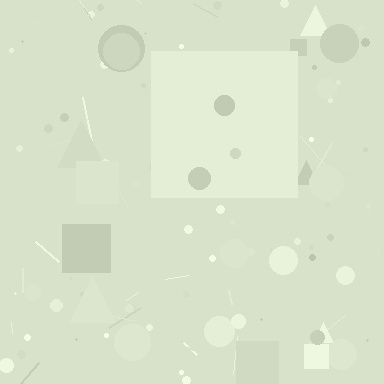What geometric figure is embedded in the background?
A square is embedded in the background.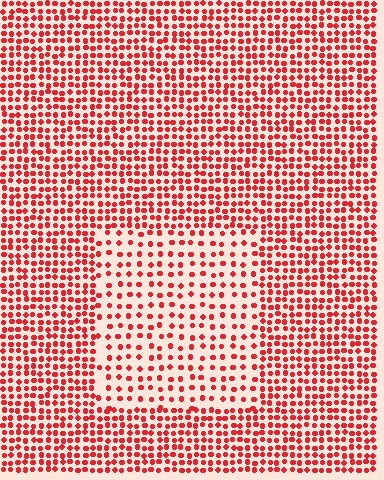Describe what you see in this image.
The image contains small red elements arranged at two different densities. A rectangle-shaped region is visible where the elements are less densely packed than the surrounding area.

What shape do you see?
I see a rectangle.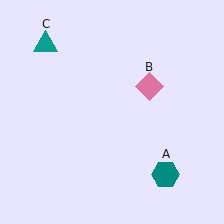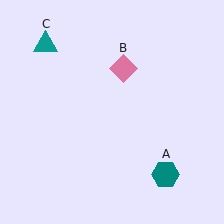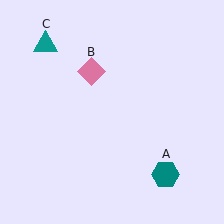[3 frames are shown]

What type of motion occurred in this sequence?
The pink diamond (object B) rotated counterclockwise around the center of the scene.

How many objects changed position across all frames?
1 object changed position: pink diamond (object B).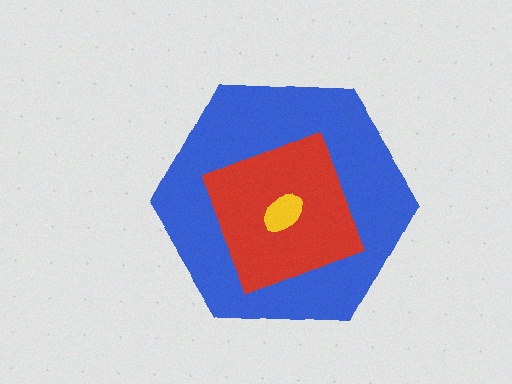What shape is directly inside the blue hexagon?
The red diamond.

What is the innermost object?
The yellow ellipse.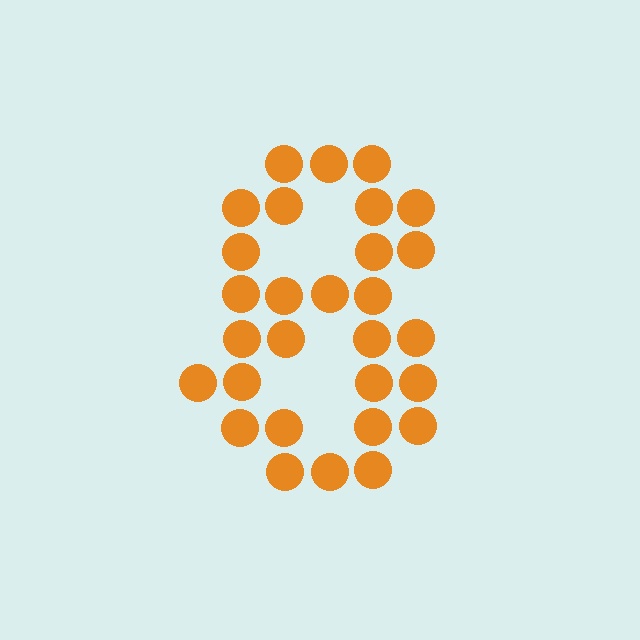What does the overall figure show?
The overall figure shows the digit 8.